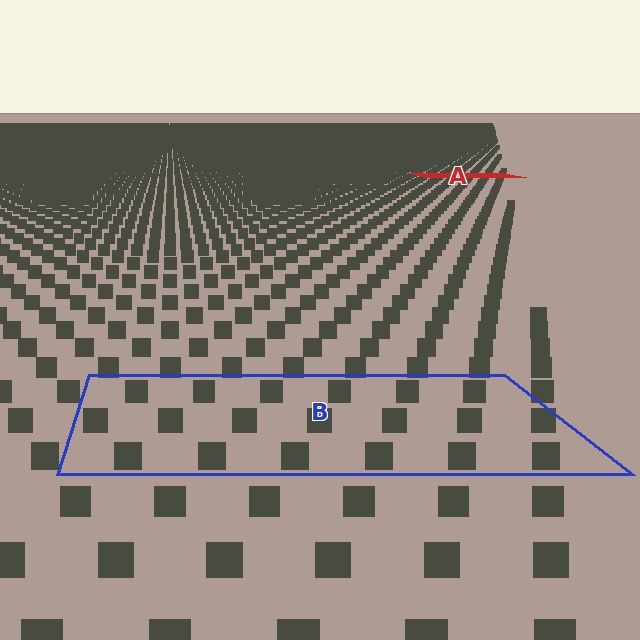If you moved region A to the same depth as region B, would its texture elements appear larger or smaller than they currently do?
They would appear larger. At a closer depth, the same texture elements are projected at a bigger on-screen size.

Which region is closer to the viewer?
Region B is closer. The texture elements there are larger and more spread out.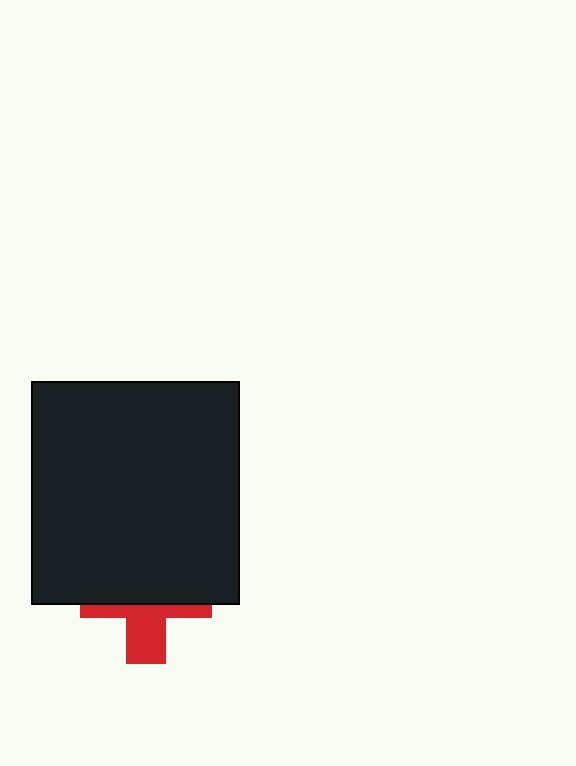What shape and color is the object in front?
The object in front is a black rectangle.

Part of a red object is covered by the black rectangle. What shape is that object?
It is a cross.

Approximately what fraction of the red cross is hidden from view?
Roughly 62% of the red cross is hidden behind the black rectangle.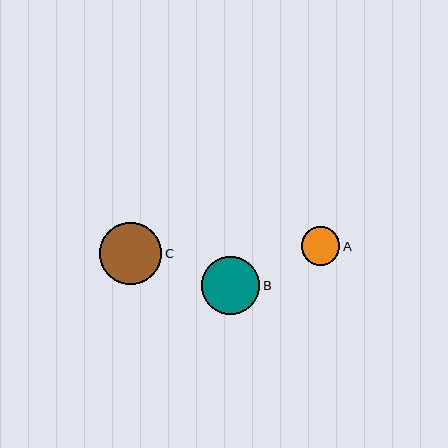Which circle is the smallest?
Circle A is the smallest with a size of approximately 39 pixels.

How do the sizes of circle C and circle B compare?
Circle C and circle B are approximately the same size.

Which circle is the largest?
Circle C is the largest with a size of approximately 62 pixels.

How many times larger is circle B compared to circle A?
Circle B is approximately 1.5 times the size of circle A.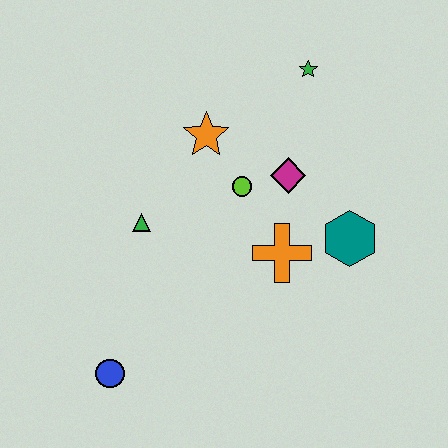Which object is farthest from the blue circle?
The green star is farthest from the blue circle.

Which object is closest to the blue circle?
The green triangle is closest to the blue circle.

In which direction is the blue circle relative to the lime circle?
The blue circle is below the lime circle.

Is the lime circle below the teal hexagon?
No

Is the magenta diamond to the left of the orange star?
No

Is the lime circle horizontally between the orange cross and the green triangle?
Yes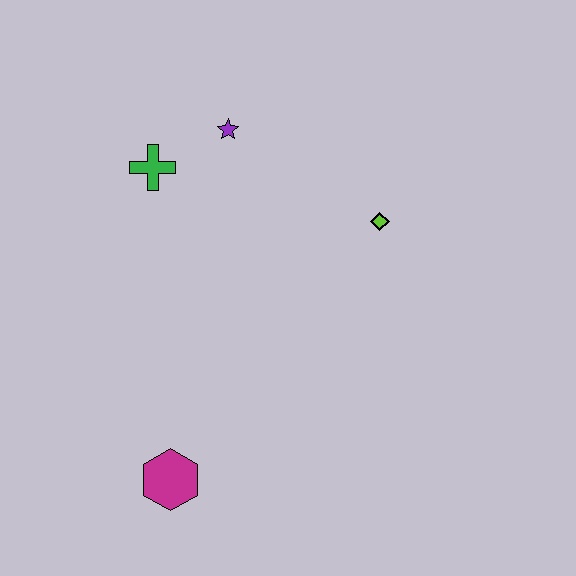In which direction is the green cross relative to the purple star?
The green cross is to the left of the purple star.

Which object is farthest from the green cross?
The magenta hexagon is farthest from the green cross.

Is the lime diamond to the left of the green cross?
No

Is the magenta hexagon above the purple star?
No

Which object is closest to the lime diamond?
The purple star is closest to the lime diamond.